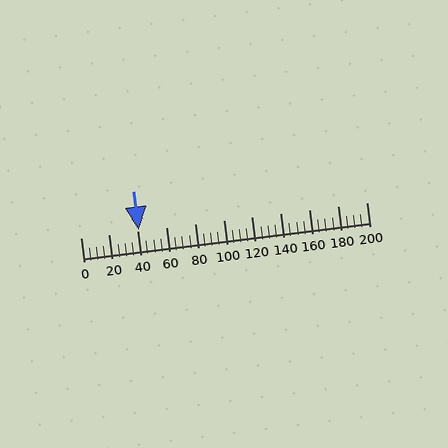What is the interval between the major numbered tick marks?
The major tick marks are spaced 20 units apart.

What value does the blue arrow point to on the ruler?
The blue arrow points to approximately 40.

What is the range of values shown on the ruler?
The ruler shows values from 0 to 200.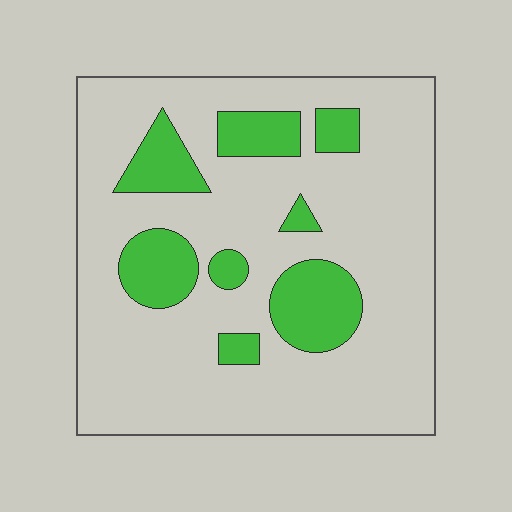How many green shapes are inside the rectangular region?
8.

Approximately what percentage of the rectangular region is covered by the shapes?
Approximately 20%.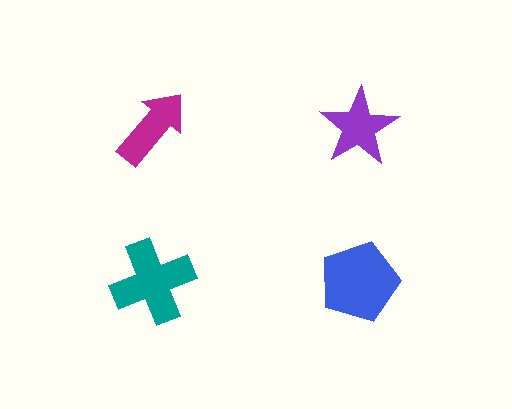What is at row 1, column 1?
A magenta arrow.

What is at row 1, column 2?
A purple star.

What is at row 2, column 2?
A blue pentagon.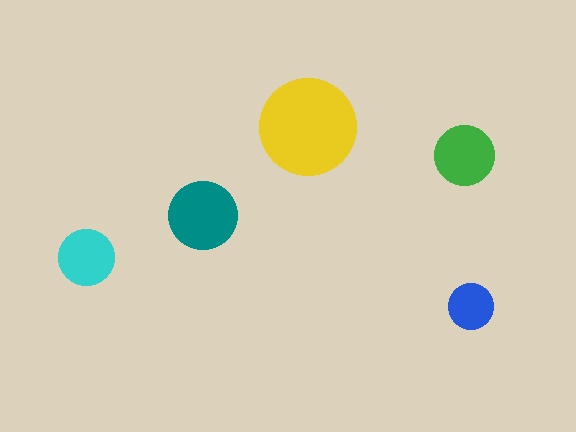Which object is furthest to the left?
The cyan circle is leftmost.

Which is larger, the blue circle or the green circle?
The green one.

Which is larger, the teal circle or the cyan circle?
The teal one.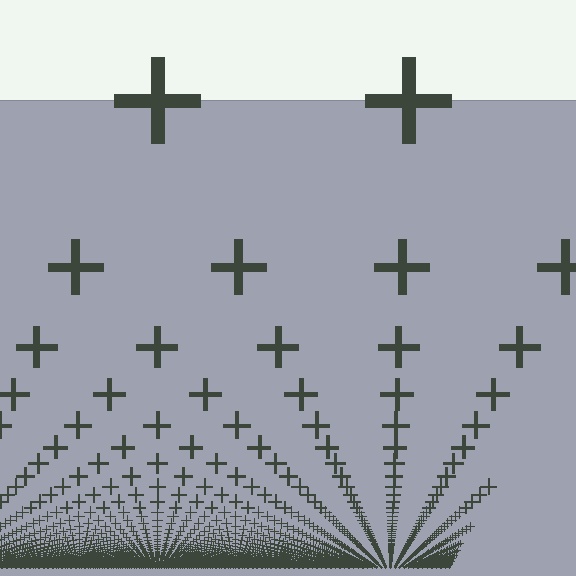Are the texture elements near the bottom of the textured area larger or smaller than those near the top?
Smaller. The gradient is inverted — elements near the bottom are smaller and denser.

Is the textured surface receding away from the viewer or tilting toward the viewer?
The surface appears to tilt toward the viewer. Texture elements get larger and sparser toward the top.